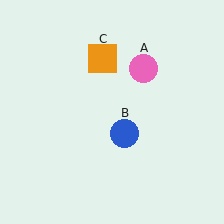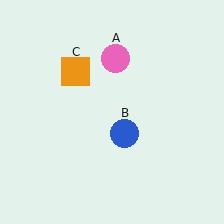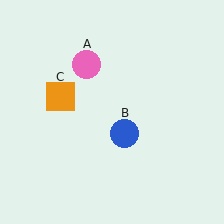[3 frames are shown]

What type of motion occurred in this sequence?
The pink circle (object A), orange square (object C) rotated counterclockwise around the center of the scene.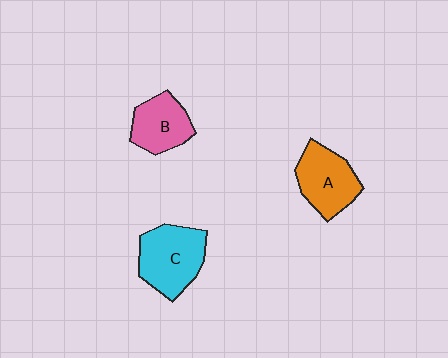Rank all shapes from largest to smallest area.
From largest to smallest: C (cyan), A (orange), B (pink).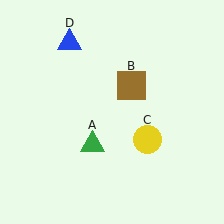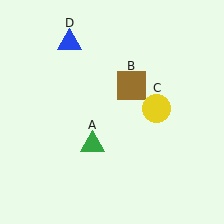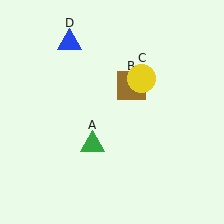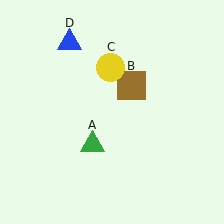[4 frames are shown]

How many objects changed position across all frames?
1 object changed position: yellow circle (object C).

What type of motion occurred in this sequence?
The yellow circle (object C) rotated counterclockwise around the center of the scene.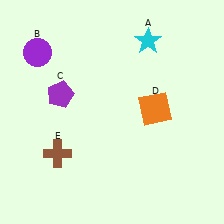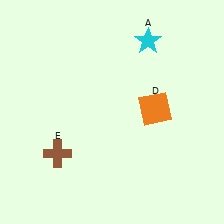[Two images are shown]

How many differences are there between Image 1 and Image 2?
There are 2 differences between the two images.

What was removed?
The purple pentagon (C), the purple circle (B) were removed in Image 2.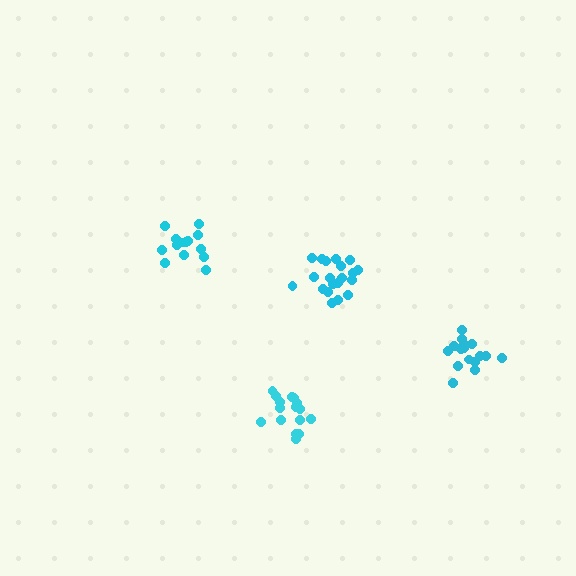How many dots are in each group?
Group 1: 16 dots, Group 2: 16 dots, Group 3: 15 dots, Group 4: 20 dots (67 total).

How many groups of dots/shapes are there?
There are 4 groups.